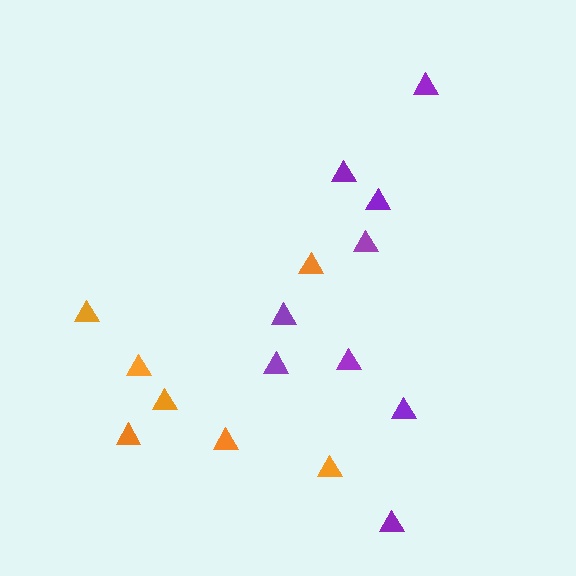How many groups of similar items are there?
There are 2 groups: one group of purple triangles (9) and one group of orange triangles (7).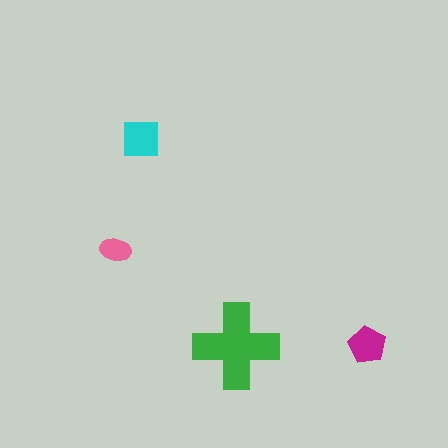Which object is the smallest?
The pink ellipse.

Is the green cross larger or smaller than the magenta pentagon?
Larger.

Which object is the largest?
The green cross.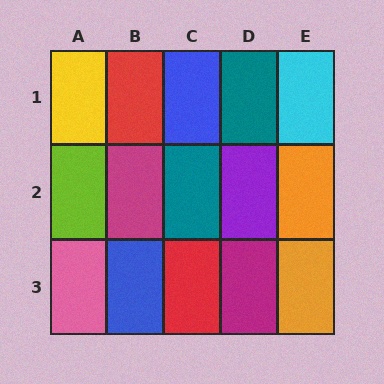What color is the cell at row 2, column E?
Orange.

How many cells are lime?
1 cell is lime.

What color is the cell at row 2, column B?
Magenta.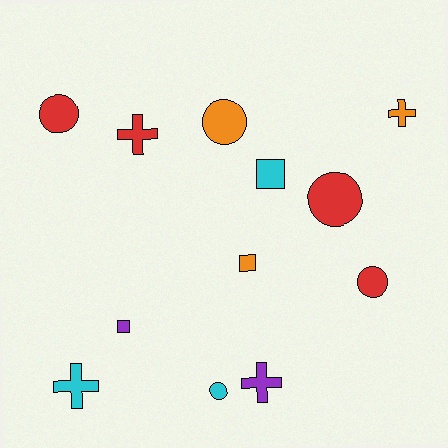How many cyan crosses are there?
There is 1 cyan cross.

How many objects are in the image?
There are 12 objects.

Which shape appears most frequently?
Circle, with 5 objects.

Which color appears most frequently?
Red, with 4 objects.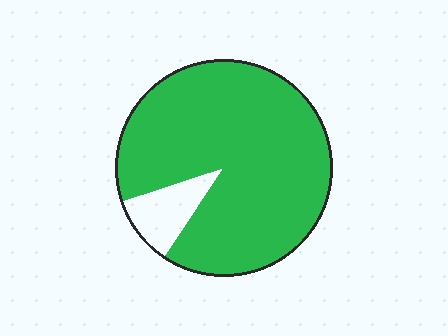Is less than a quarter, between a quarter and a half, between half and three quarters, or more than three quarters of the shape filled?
More than three quarters.